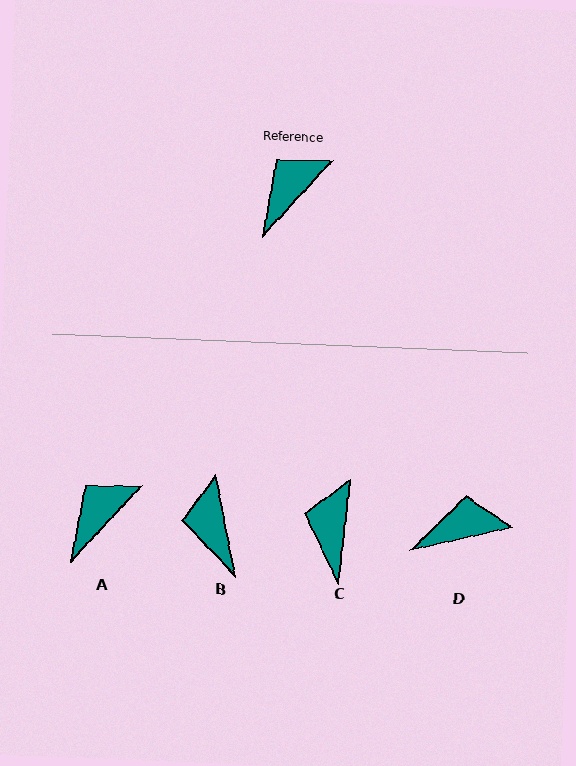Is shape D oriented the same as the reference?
No, it is off by about 35 degrees.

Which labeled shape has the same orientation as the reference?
A.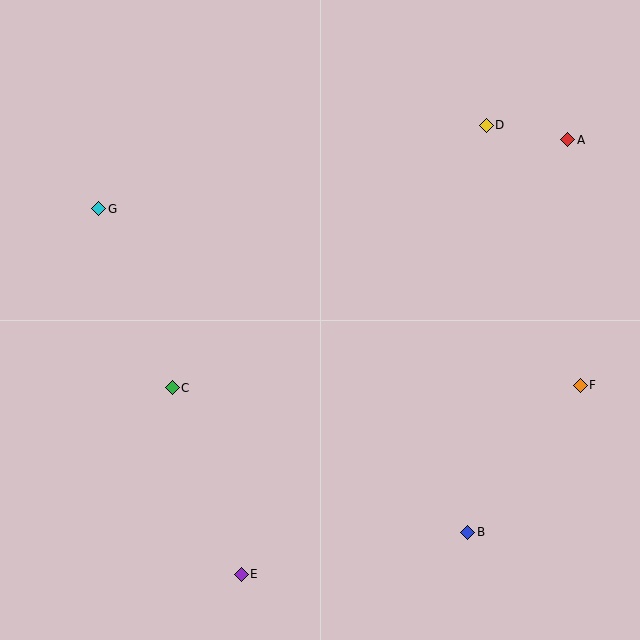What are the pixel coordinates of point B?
Point B is at (468, 532).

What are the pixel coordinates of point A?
Point A is at (568, 140).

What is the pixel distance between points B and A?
The distance between B and A is 405 pixels.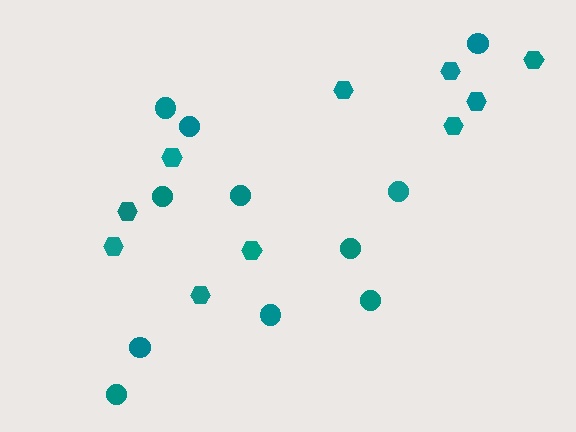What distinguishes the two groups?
There are 2 groups: one group of circles (11) and one group of hexagons (10).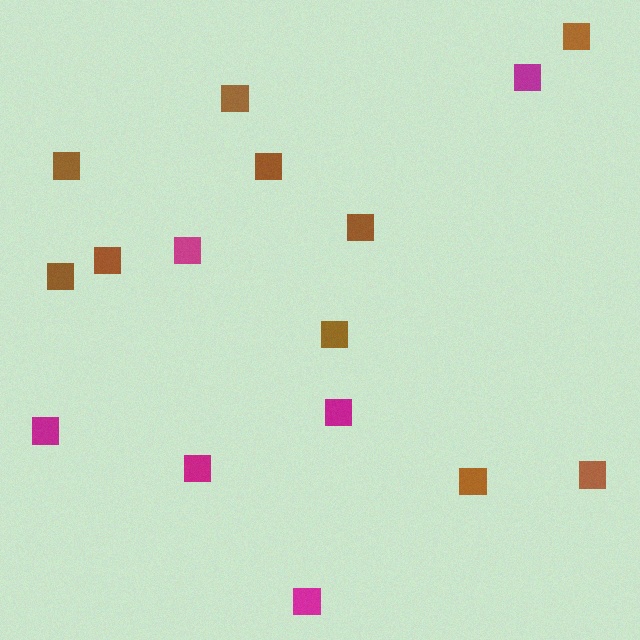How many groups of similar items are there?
There are 2 groups: one group of magenta squares (6) and one group of brown squares (10).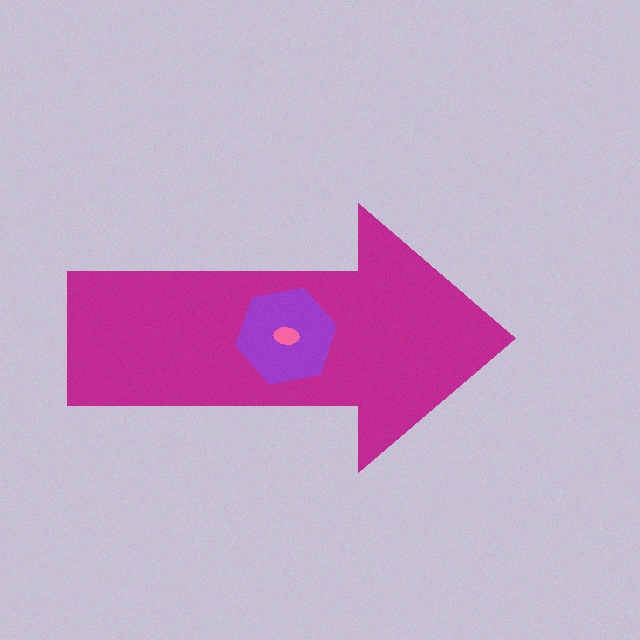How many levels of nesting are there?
3.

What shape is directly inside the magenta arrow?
The purple hexagon.